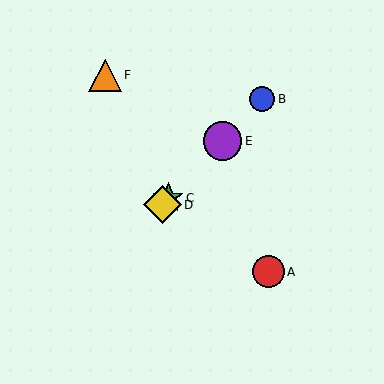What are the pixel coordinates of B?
Object B is at (262, 99).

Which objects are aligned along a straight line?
Objects B, C, D, E are aligned along a straight line.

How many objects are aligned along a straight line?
4 objects (B, C, D, E) are aligned along a straight line.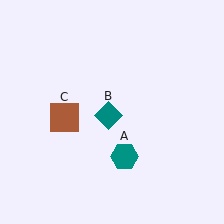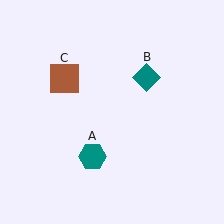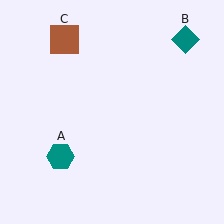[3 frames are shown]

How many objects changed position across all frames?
3 objects changed position: teal hexagon (object A), teal diamond (object B), brown square (object C).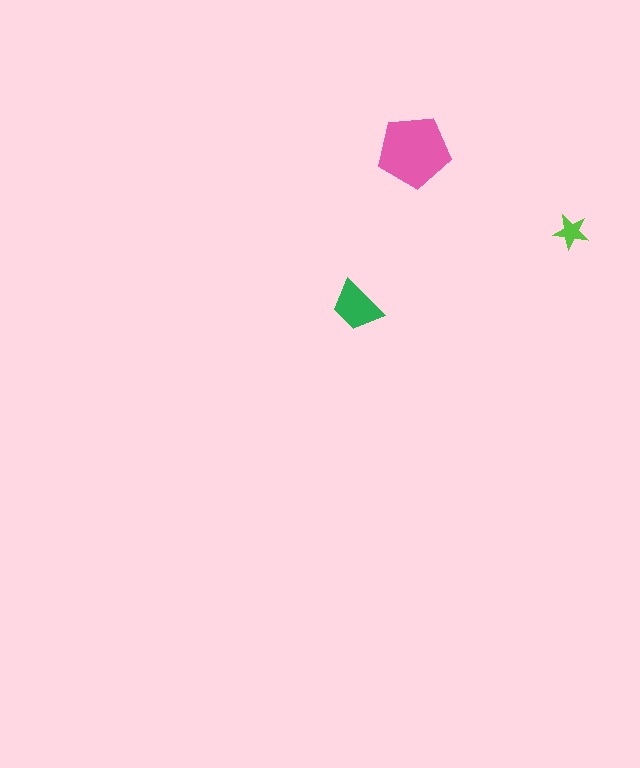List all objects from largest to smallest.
The pink pentagon, the green trapezoid, the lime star.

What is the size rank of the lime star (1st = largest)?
3rd.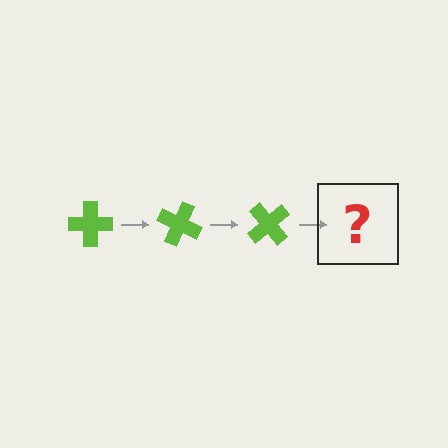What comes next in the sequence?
The next element should be a lime cross rotated 75 degrees.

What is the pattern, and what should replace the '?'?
The pattern is that the cross rotates 25 degrees each step. The '?' should be a lime cross rotated 75 degrees.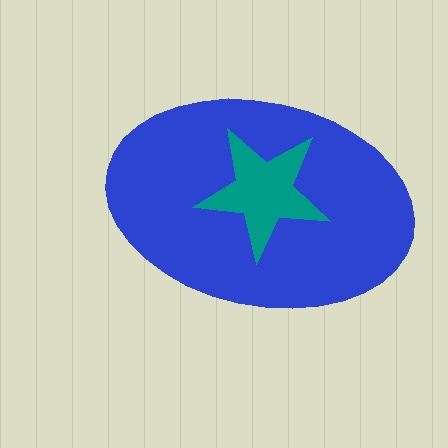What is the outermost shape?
The blue ellipse.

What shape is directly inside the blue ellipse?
The teal star.